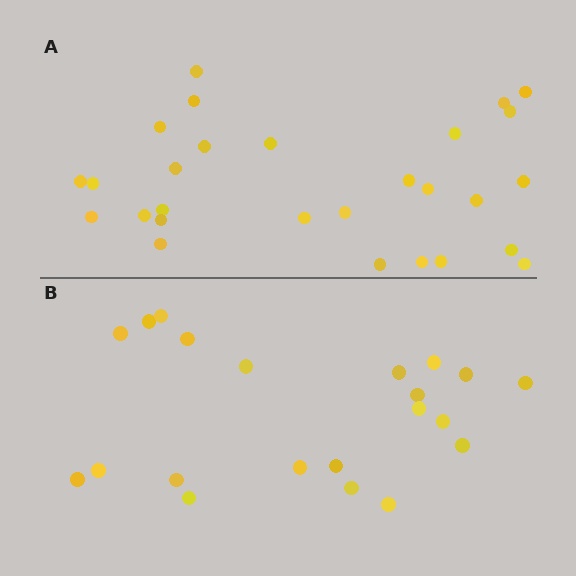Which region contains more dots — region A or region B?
Region A (the top region) has more dots.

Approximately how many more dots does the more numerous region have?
Region A has roughly 8 or so more dots than region B.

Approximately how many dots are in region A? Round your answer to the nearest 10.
About 30 dots. (The exact count is 28, which rounds to 30.)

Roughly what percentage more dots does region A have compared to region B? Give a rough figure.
About 35% more.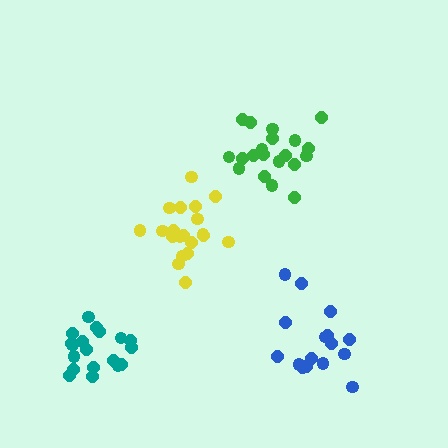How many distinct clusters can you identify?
There are 4 distinct clusters.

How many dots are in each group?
Group 1: 16 dots, Group 2: 20 dots, Group 3: 19 dots, Group 4: 20 dots (75 total).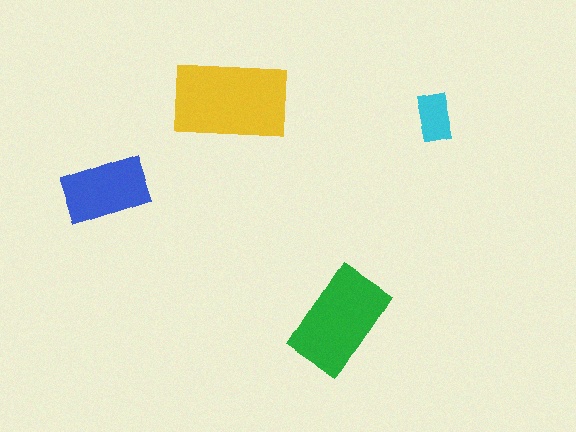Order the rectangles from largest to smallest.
the yellow one, the green one, the blue one, the cyan one.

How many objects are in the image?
There are 4 objects in the image.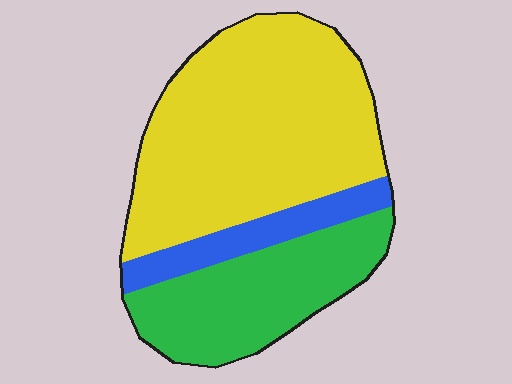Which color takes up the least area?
Blue, at roughly 10%.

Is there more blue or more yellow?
Yellow.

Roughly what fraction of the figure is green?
Green covers 30% of the figure.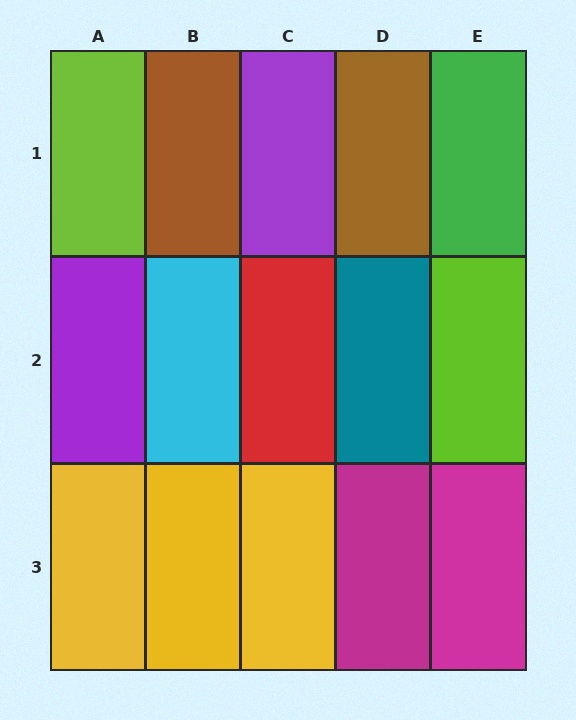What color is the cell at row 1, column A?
Lime.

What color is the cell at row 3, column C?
Yellow.